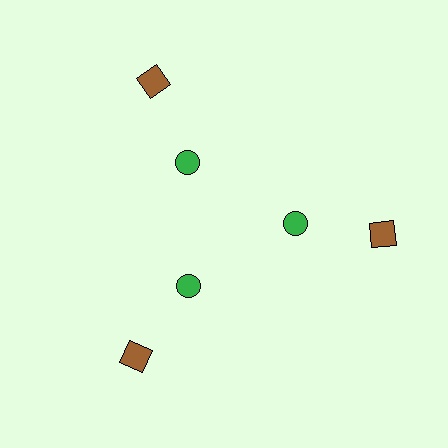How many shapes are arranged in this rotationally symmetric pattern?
There are 6 shapes, arranged in 3 groups of 2.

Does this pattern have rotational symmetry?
Yes, this pattern has 3-fold rotational symmetry. It looks the same after rotating 120 degrees around the center.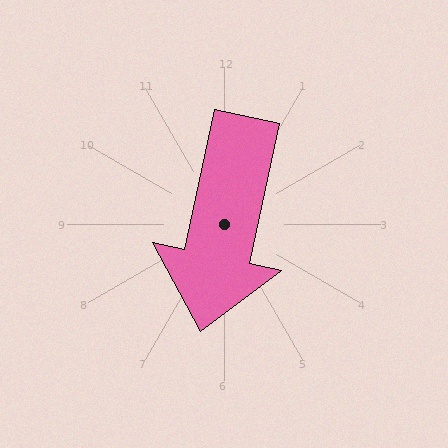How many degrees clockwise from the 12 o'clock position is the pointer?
Approximately 192 degrees.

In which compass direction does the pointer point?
South.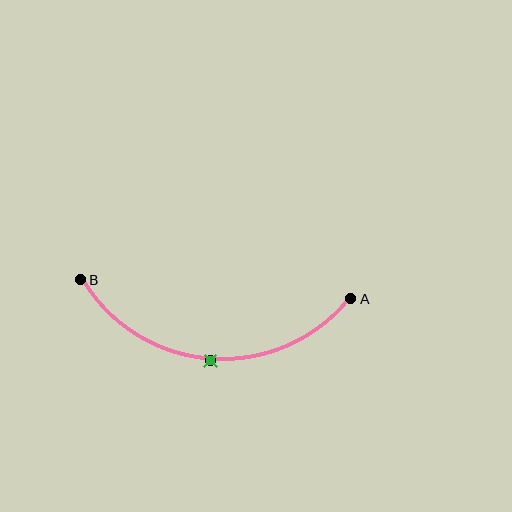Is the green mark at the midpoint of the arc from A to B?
Yes. The green mark lies on the arc at equal arc-length from both A and B — it is the arc midpoint.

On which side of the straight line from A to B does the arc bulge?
The arc bulges below the straight line connecting A and B.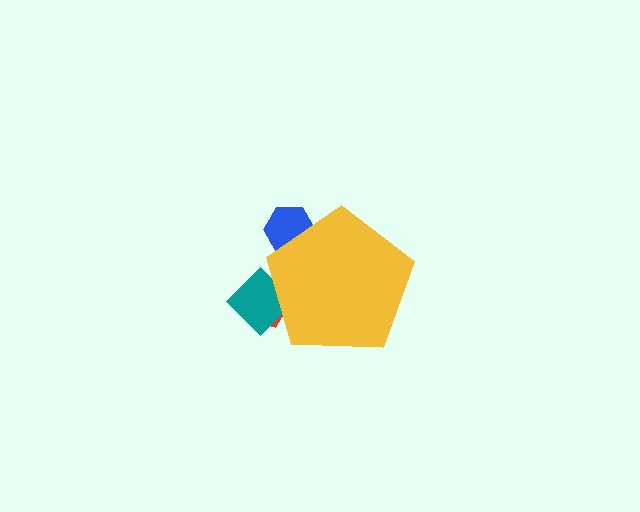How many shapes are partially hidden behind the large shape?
3 shapes are partially hidden.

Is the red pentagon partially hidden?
Yes, the red pentagon is partially hidden behind the yellow pentagon.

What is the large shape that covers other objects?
A yellow pentagon.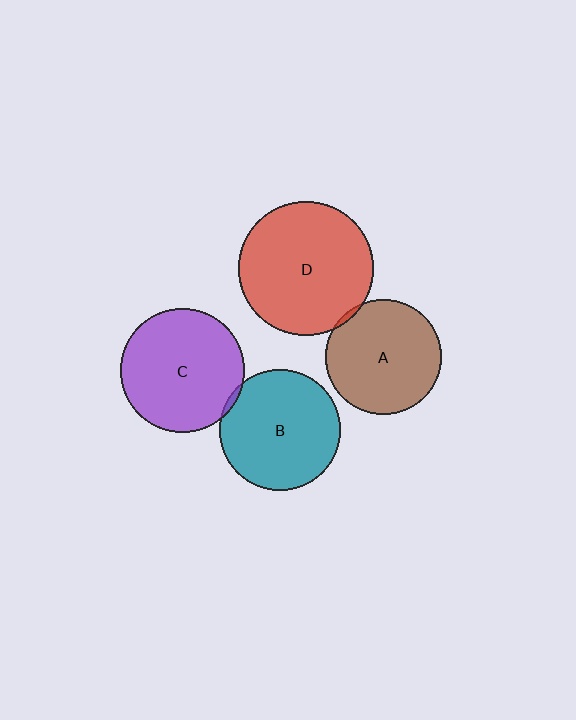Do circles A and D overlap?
Yes.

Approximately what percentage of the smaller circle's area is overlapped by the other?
Approximately 5%.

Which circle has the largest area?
Circle D (red).